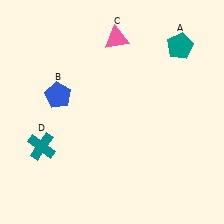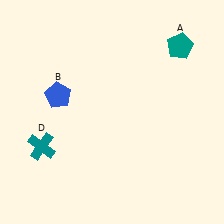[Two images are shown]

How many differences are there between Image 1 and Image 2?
There is 1 difference between the two images.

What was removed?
The pink triangle (C) was removed in Image 2.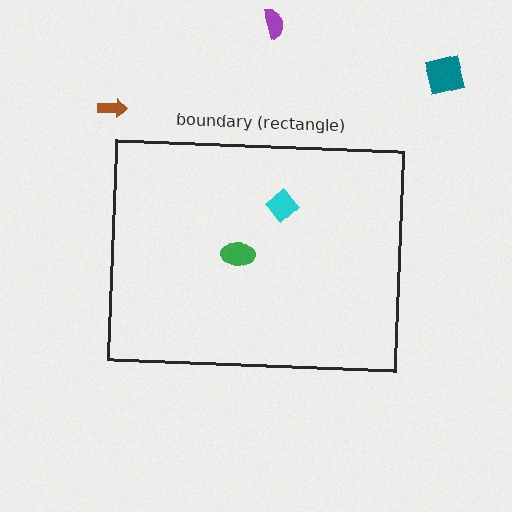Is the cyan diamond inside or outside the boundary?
Inside.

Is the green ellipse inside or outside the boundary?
Inside.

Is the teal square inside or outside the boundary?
Outside.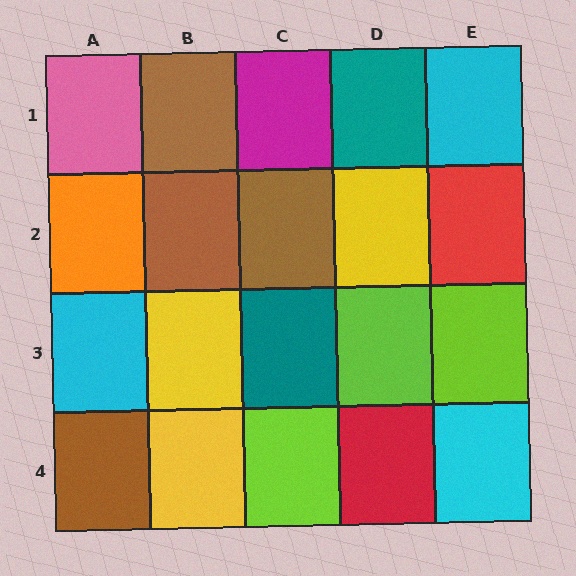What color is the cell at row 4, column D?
Red.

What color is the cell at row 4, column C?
Lime.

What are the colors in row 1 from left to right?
Pink, brown, magenta, teal, cyan.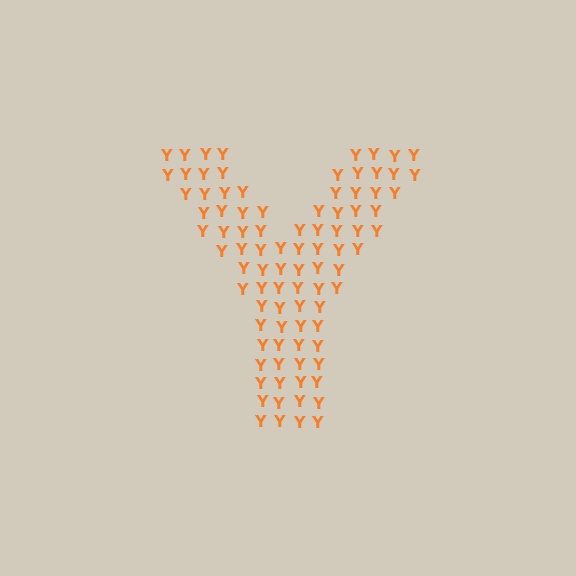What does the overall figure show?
The overall figure shows the letter Y.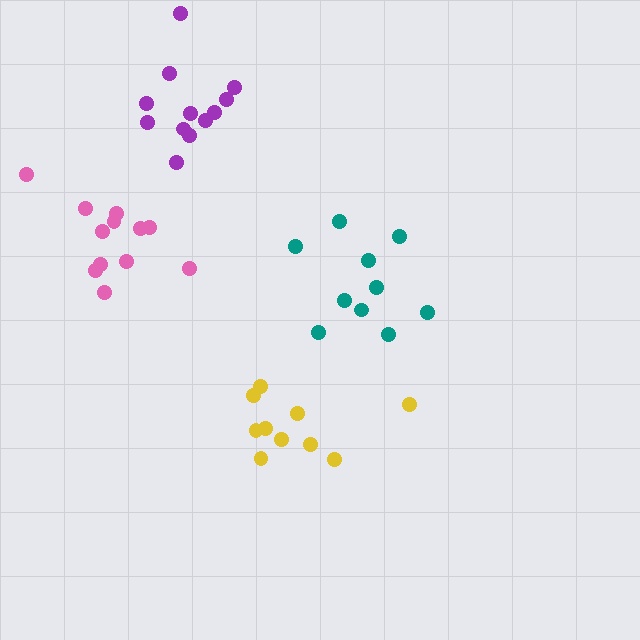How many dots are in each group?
Group 1: 10 dots, Group 2: 10 dots, Group 3: 12 dots, Group 4: 12 dots (44 total).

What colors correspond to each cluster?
The clusters are colored: teal, yellow, pink, purple.